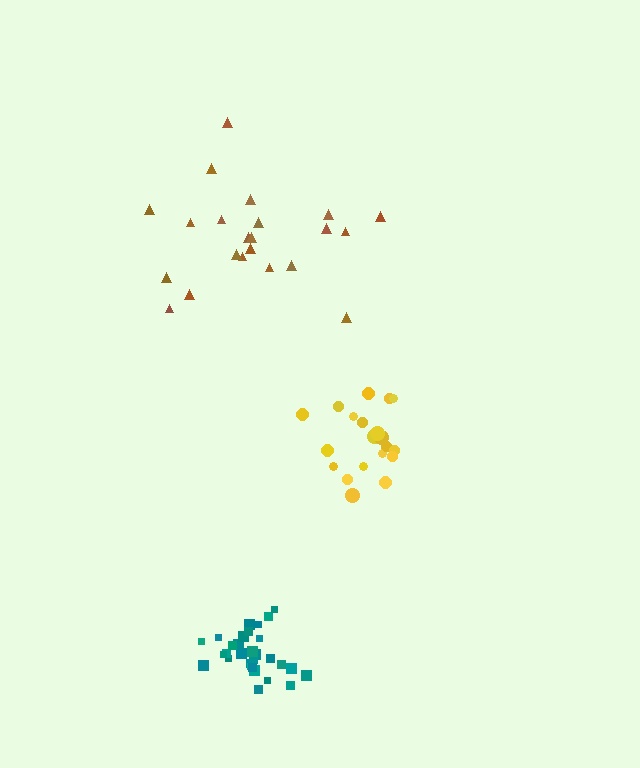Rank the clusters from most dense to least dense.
teal, yellow, brown.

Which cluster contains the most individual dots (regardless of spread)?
Teal (31).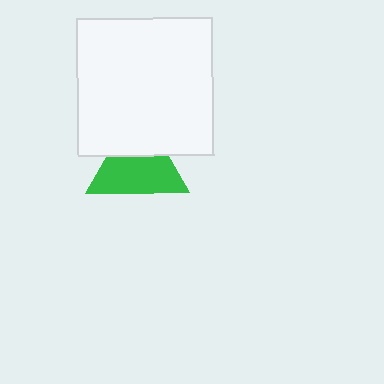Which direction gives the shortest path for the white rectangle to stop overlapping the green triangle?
Moving up gives the shortest separation.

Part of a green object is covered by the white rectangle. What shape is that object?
It is a triangle.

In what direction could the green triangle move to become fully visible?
The green triangle could move down. That would shift it out from behind the white rectangle entirely.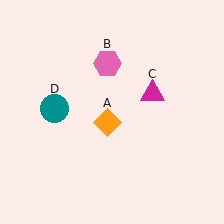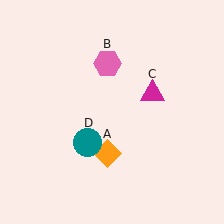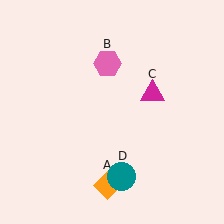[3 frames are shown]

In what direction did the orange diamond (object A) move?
The orange diamond (object A) moved down.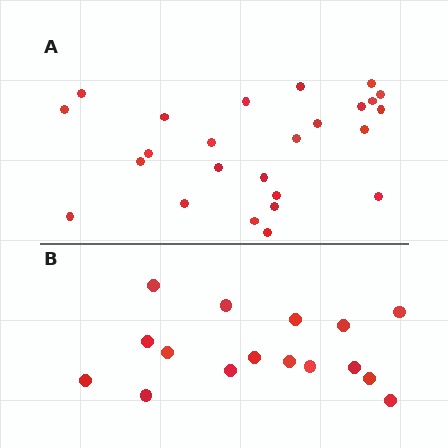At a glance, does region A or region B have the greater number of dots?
Region A (the top region) has more dots.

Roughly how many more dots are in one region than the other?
Region A has roughly 8 or so more dots than region B.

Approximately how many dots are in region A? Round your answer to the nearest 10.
About 20 dots. (The exact count is 25, which rounds to 20.)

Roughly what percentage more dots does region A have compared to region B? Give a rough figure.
About 55% more.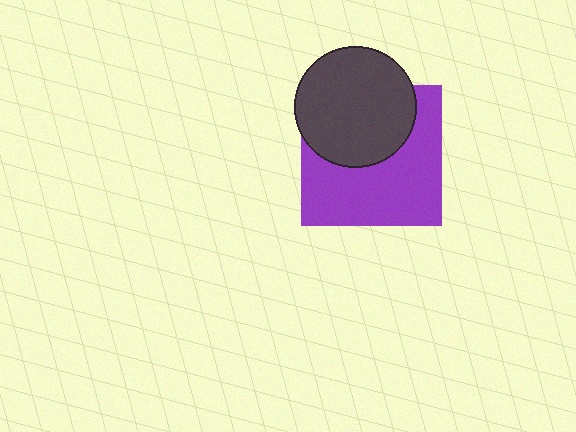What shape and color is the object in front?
The object in front is a dark gray circle.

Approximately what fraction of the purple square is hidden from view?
Roughly 42% of the purple square is hidden behind the dark gray circle.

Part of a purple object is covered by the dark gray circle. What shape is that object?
It is a square.